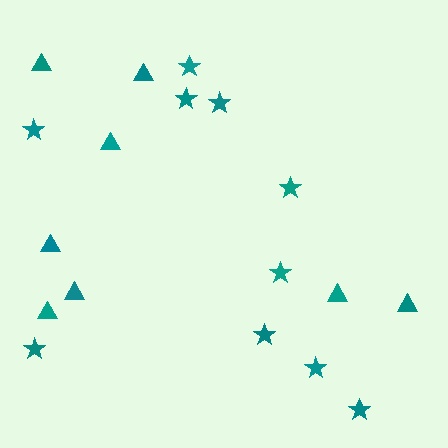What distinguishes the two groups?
There are 2 groups: one group of triangles (8) and one group of stars (10).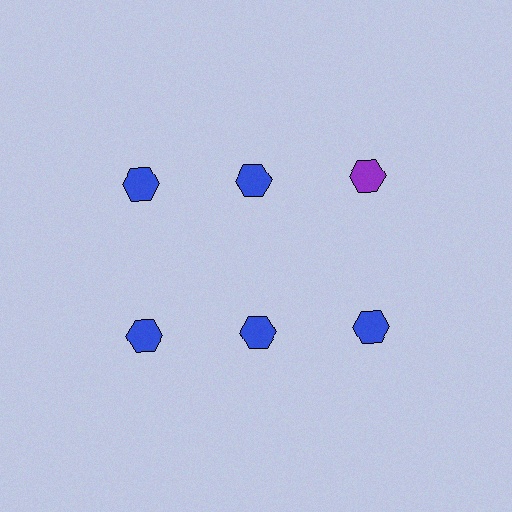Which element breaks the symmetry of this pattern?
The purple hexagon in the top row, center column breaks the symmetry. All other shapes are blue hexagons.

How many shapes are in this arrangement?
There are 6 shapes arranged in a grid pattern.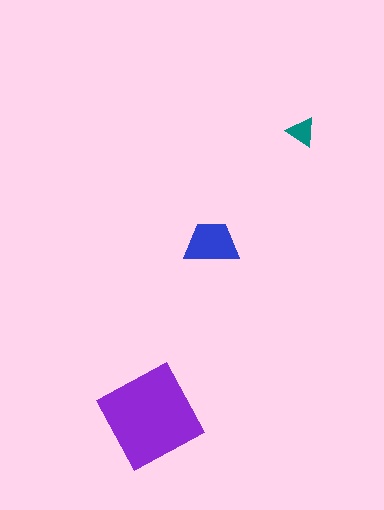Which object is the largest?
The purple square.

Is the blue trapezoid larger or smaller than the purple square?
Smaller.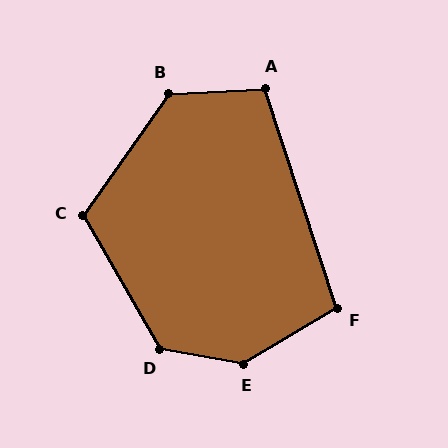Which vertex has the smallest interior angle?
F, at approximately 102 degrees.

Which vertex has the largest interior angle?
E, at approximately 140 degrees.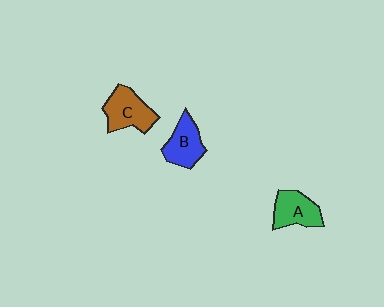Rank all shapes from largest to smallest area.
From largest to smallest: C (brown), B (blue), A (green).